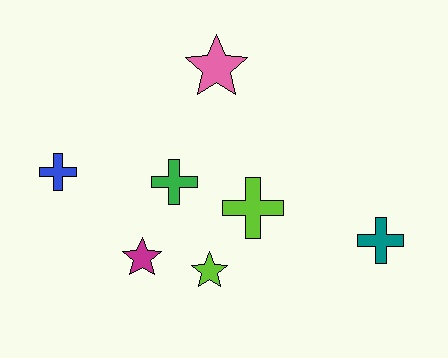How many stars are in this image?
There are 3 stars.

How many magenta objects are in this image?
There is 1 magenta object.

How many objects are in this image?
There are 7 objects.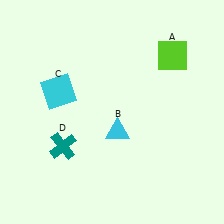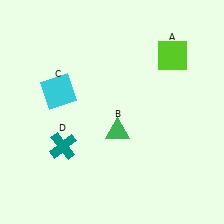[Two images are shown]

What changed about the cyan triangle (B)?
In Image 1, B is cyan. In Image 2, it changed to green.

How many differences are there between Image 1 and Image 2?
There is 1 difference between the two images.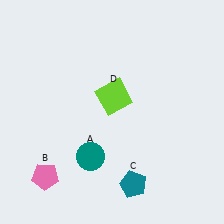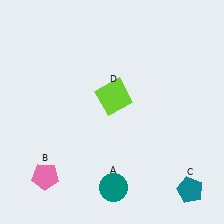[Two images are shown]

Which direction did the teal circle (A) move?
The teal circle (A) moved down.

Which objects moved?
The objects that moved are: the teal circle (A), the teal pentagon (C).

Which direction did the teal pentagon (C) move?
The teal pentagon (C) moved right.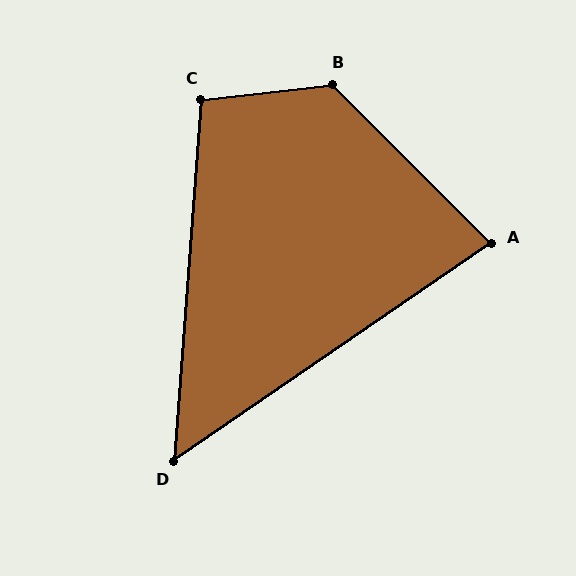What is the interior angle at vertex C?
Approximately 100 degrees (obtuse).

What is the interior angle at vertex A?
Approximately 80 degrees (acute).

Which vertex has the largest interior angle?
B, at approximately 129 degrees.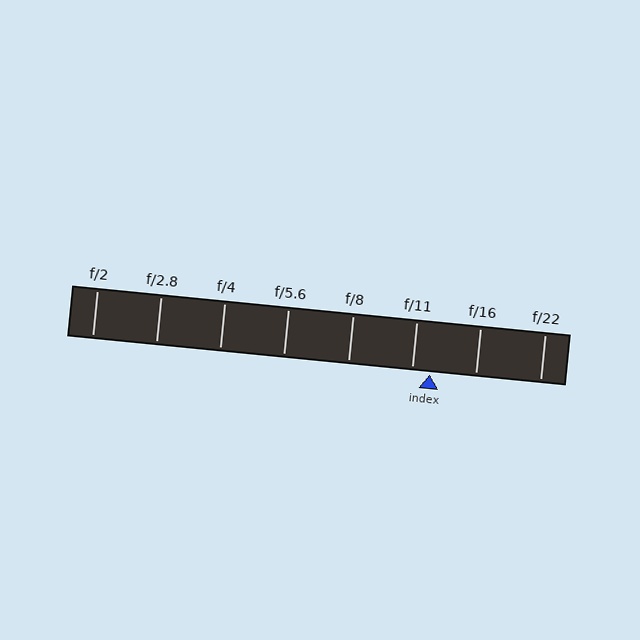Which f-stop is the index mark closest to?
The index mark is closest to f/11.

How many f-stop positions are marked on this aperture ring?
There are 8 f-stop positions marked.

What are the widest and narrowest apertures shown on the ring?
The widest aperture shown is f/2 and the narrowest is f/22.